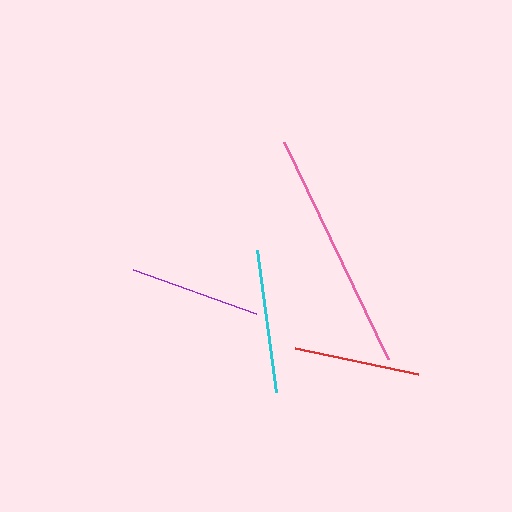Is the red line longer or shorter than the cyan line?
The cyan line is longer than the red line.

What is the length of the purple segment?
The purple segment is approximately 131 pixels long.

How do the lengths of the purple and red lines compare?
The purple and red lines are approximately the same length.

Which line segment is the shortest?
The red line is the shortest at approximately 126 pixels.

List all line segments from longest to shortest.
From longest to shortest: pink, cyan, purple, red.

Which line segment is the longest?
The pink line is the longest at approximately 240 pixels.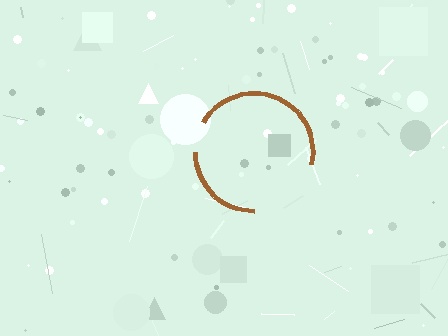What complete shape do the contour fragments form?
The contour fragments form a circle.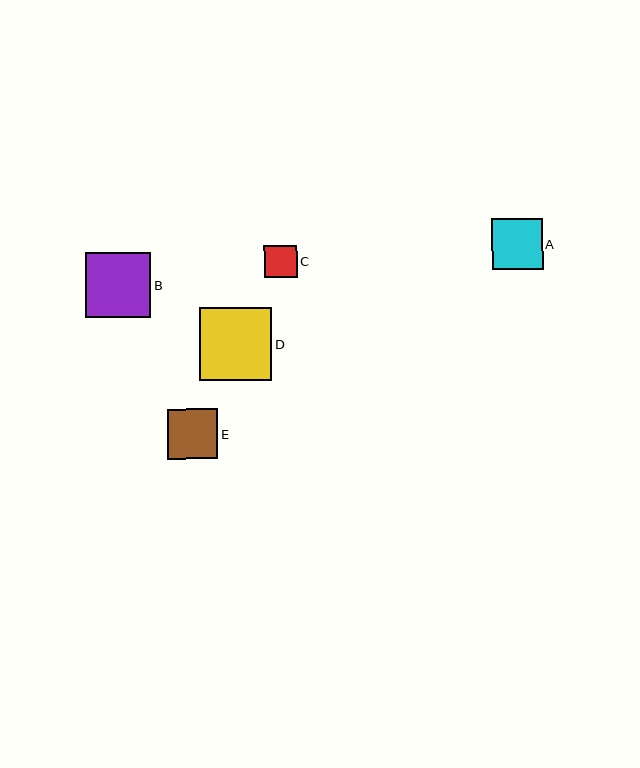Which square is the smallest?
Square C is the smallest with a size of approximately 32 pixels.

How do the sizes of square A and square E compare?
Square A and square E are approximately the same size.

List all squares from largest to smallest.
From largest to smallest: D, B, A, E, C.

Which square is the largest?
Square D is the largest with a size of approximately 72 pixels.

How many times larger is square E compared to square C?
Square E is approximately 1.5 times the size of square C.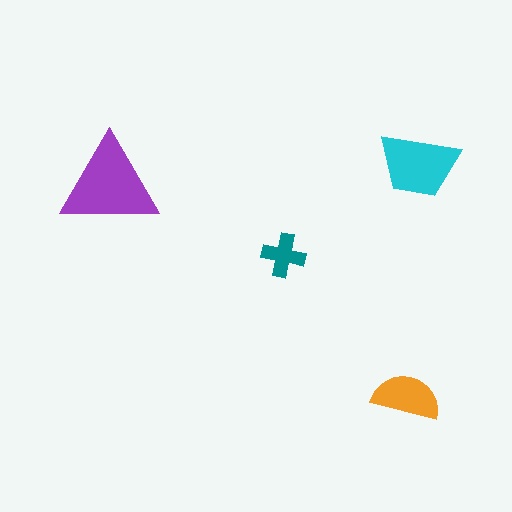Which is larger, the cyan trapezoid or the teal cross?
The cyan trapezoid.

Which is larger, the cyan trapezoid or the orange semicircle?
The cyan trapezoid.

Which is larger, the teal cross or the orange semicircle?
The orange semicircle.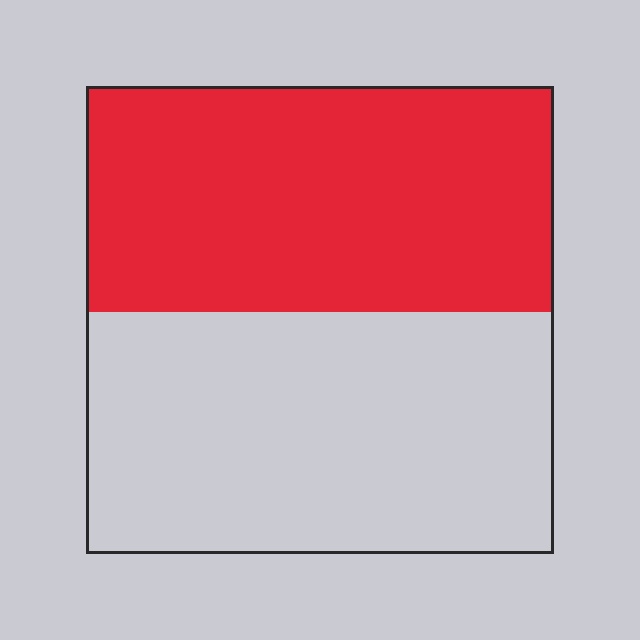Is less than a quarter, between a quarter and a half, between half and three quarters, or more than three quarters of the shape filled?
Between a quarter and a half.